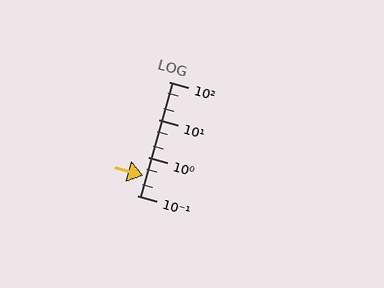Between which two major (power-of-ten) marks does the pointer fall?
The pointer is between 0.1 and 1.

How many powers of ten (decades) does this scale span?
The scale spans 3 decades, from 0.1 to 100.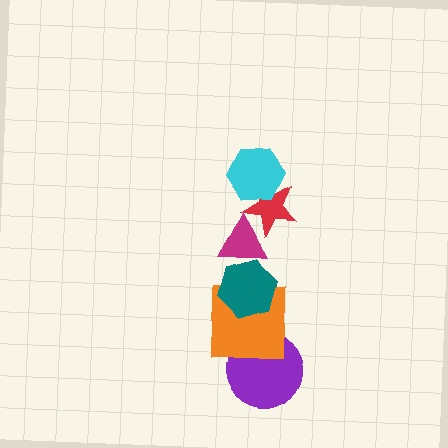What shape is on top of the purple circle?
The orange square is on top of the purple circle.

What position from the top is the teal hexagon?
The teal hexagon is 4th from the top.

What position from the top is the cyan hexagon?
The cyan hexagon is 1st from the top.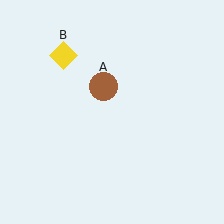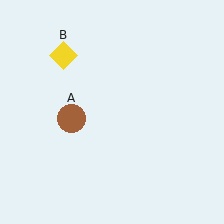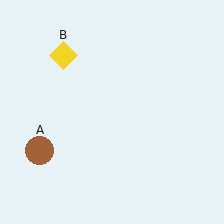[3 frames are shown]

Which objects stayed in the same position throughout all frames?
Yellow diamond (object B) remained stationary.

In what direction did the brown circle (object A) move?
The brown circle (object A) moved down and to the left.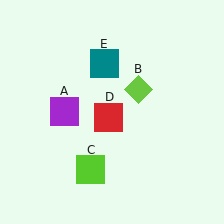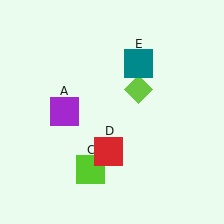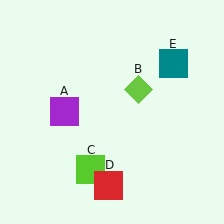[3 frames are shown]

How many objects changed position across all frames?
2 objects changed position: red square (object D), teal square (object E).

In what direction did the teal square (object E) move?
The teal square (object E) moved right.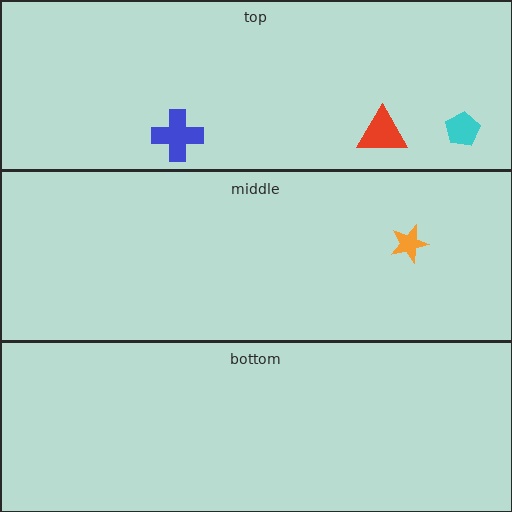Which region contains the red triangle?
The top region.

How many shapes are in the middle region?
1.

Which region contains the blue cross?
The top region.